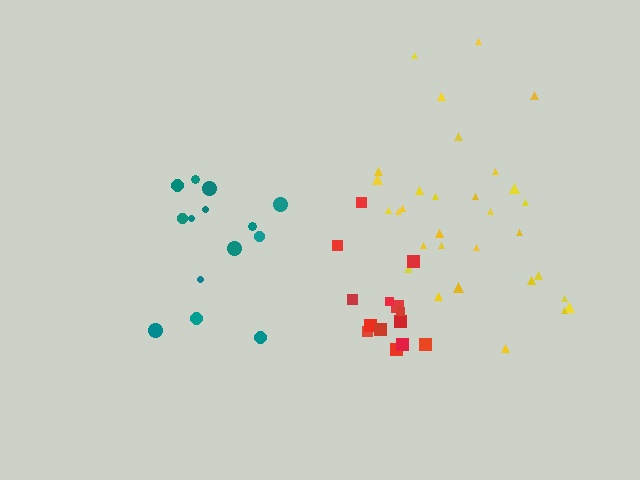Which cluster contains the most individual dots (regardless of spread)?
Yellow (31).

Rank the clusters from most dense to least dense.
teal, yellow, red.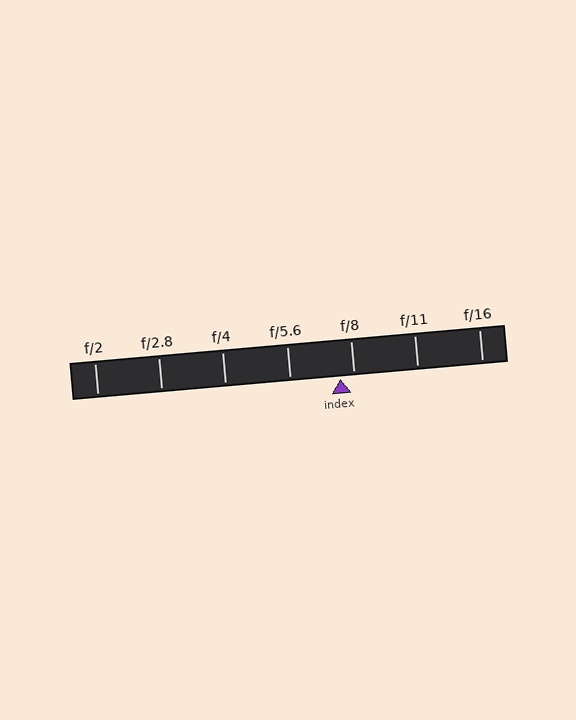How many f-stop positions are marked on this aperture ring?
There are 7 f-stop positions marked.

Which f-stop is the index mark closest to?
The index mark is closest to f/8.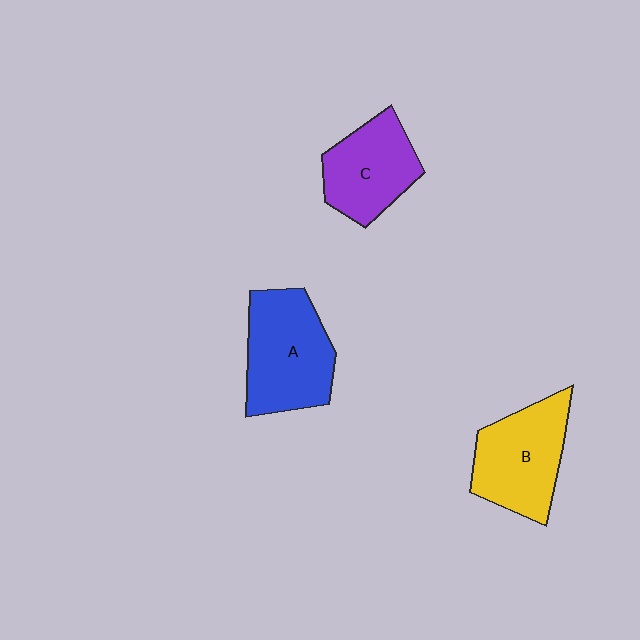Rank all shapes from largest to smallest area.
From largest to smallest: A (blue), B (yellow), C (purple).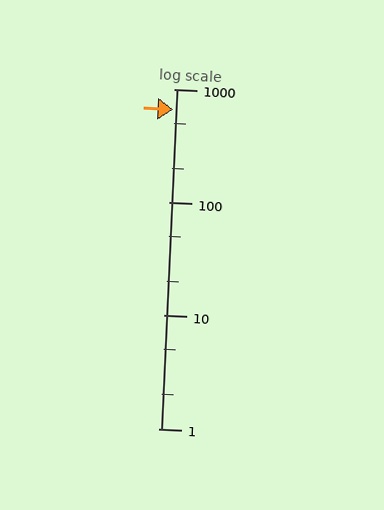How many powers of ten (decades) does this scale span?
The scale spans 3 decades, from 1 to 1000.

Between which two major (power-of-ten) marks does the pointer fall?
The pointer is between 100 and 1000.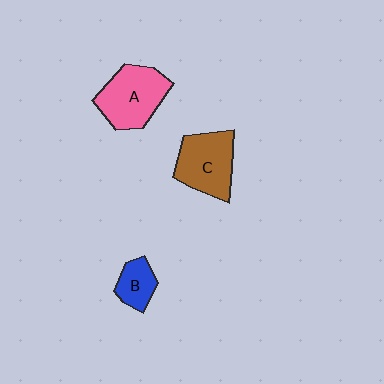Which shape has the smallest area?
Shape B (blue).